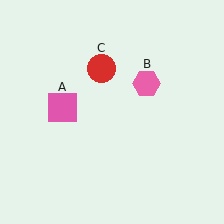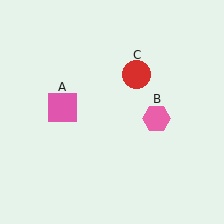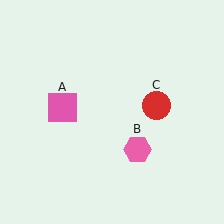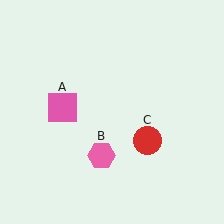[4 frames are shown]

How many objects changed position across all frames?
2 objects changed position: pink hexagon (object B), red circle (object C).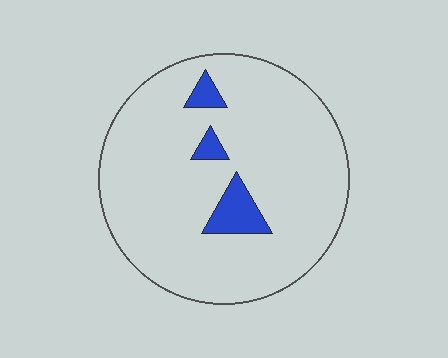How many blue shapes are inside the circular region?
3.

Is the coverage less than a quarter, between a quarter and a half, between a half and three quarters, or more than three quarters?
Less than a quarter.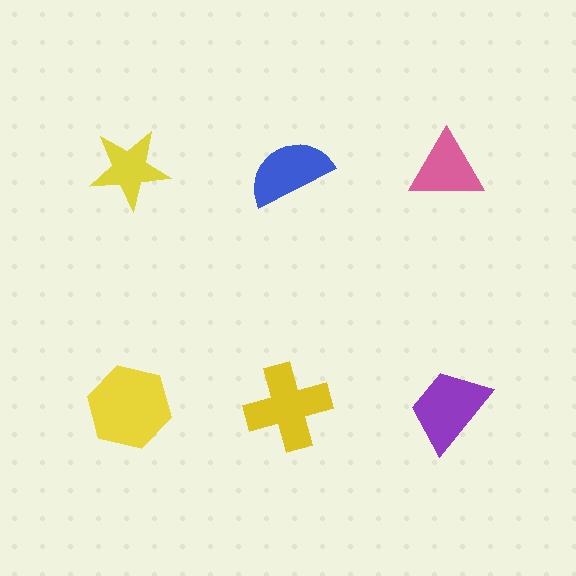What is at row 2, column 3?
A purple trapezoid.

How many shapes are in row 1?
3 shapes.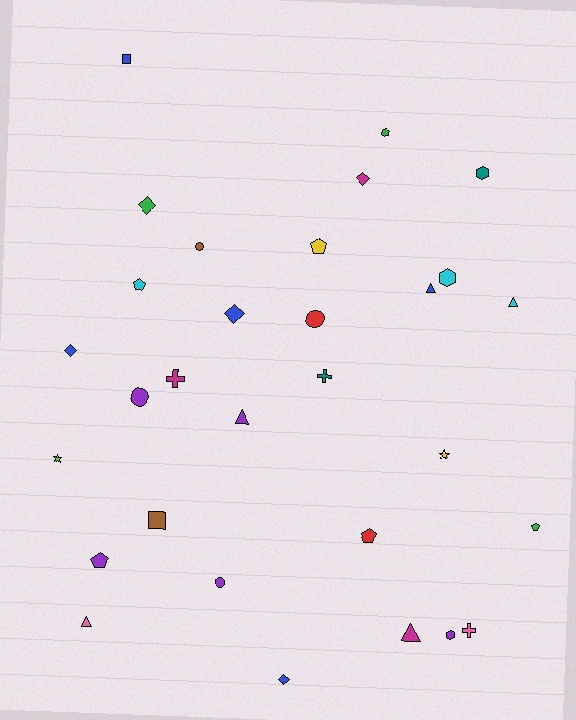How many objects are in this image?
There are 30 objects.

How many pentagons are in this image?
There are 5 pentagons.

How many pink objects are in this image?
There are 2 pink objects.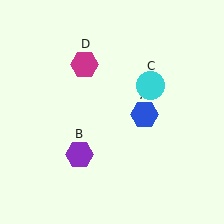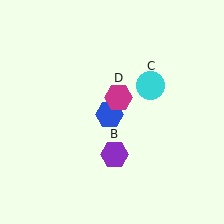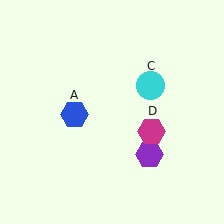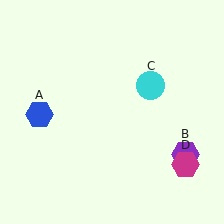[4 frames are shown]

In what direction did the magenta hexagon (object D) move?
The magenta hexagon (object D) moved down and to the right.